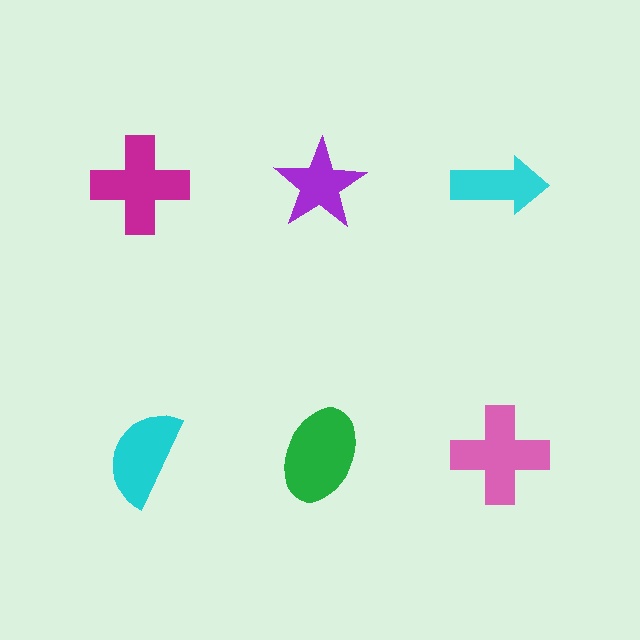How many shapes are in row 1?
3 shapes.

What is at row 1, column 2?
A purple star.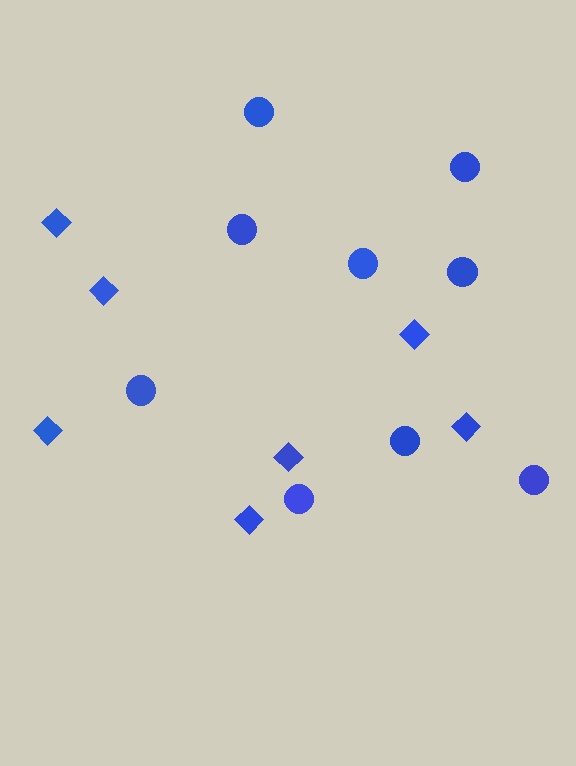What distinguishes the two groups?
There are 2 groups: one group of circles (9) and one group of diamonds (7).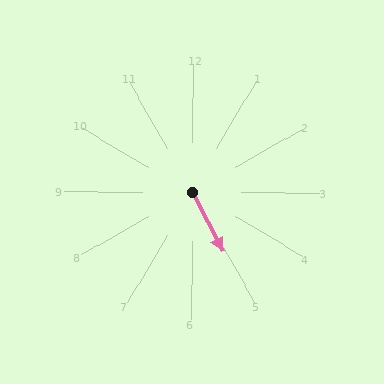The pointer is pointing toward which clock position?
Roughly 5 o'clock.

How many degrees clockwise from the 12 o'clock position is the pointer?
Approximately 153 degrees.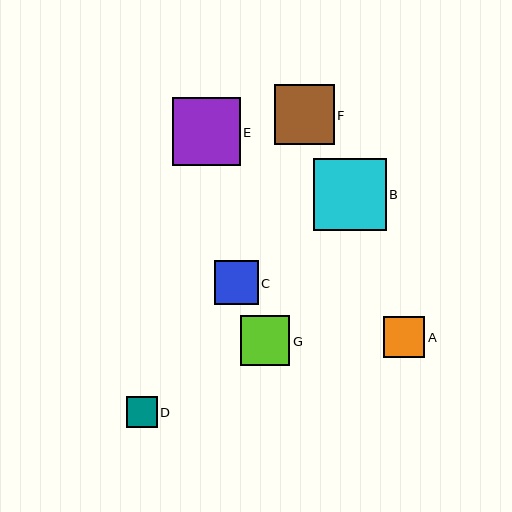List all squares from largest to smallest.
From largest to smallest: B, E, F, G, C, A, D.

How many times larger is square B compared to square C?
Square B is approximately 1.6 times the size of square C.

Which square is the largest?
Square B is the largest with a size of approximately 72 pixels.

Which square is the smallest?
Square D is the smallest with a size of approximately 31 pixels.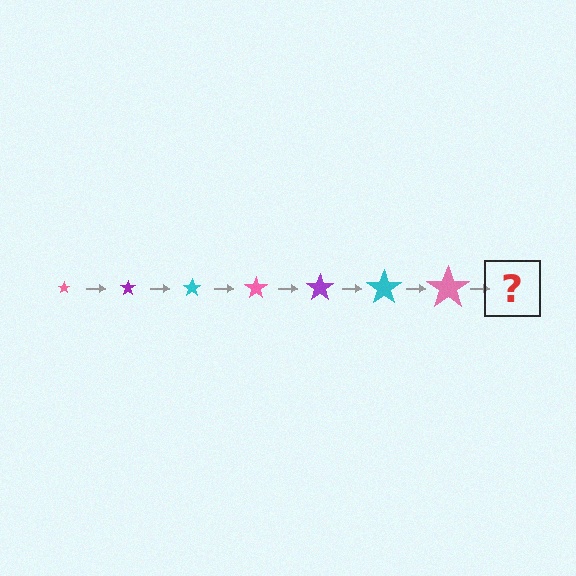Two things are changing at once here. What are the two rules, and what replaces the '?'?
The two rules are that the star grows larger each step and the color cycles through pink, purple, and cyan. The '?' should be a purple star, larger than the previous one.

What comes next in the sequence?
The next element should be a purple star, larger than the previous one.